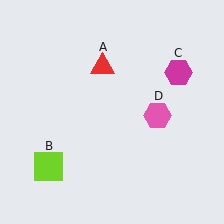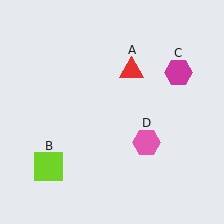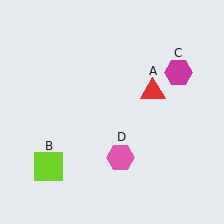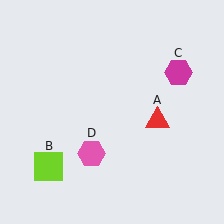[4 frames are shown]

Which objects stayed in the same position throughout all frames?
Lime square (object B) and magenta hexagon (object C) remained stationary.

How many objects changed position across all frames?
2 objects changed position: red triangle (object A), pink hexagon (object D).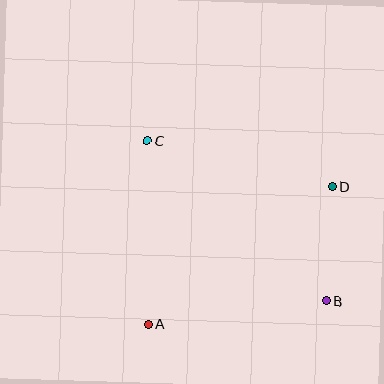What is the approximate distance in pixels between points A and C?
The distance between A and C is approximately 183 pixels.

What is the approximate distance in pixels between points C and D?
The distance between C and D is approximately 191 pixels.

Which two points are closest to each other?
Points B and D are closest to each other.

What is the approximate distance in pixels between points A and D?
The distance between A and D is approximately 230 pixels.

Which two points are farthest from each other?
Points B and C are farthest from each other.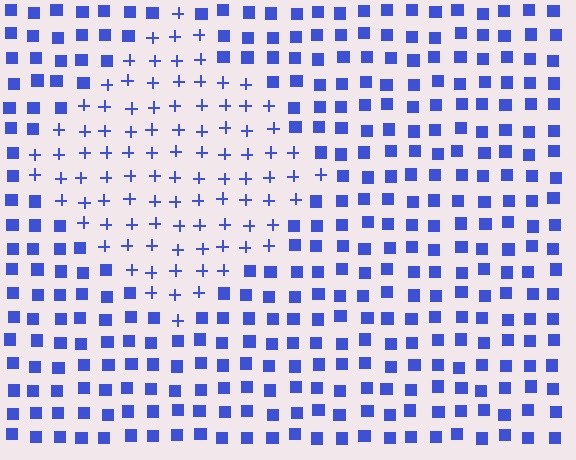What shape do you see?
I see a diamond.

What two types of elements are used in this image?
The image uses plus signs inside the diamond region and squares outside it.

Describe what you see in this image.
The image is filled with small blue elements arranged in a uniform grid. A diamond-shaped region contains plus signs, while the surrounding area contains squares. The boundary is defined purely by the change in element shape.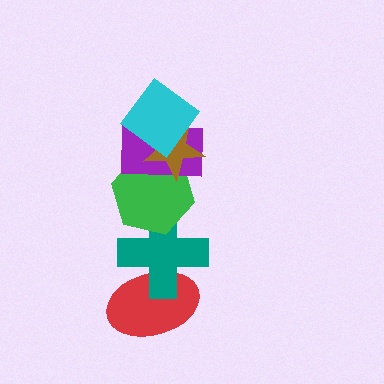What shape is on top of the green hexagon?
The purple rectangle is on top of the green hexagon.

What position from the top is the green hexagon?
The green hexagon is 4th from the top.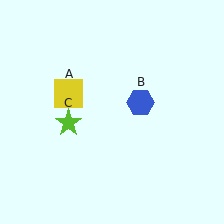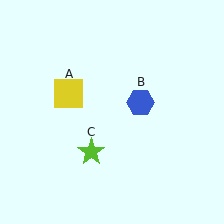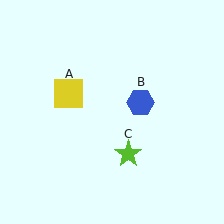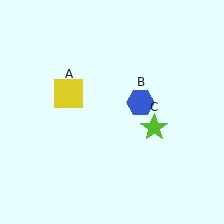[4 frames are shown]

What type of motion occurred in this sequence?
The lime star (object C) rotated counterclockwise around the center of the scene.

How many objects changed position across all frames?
1 object changed position: lime star (object C).